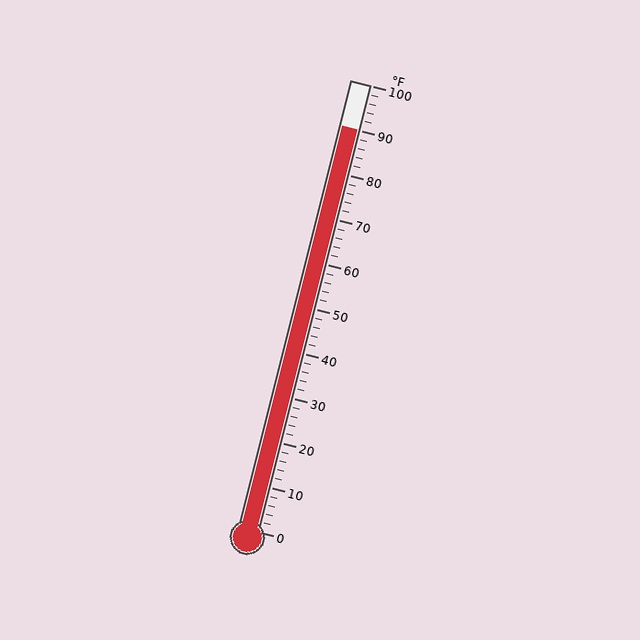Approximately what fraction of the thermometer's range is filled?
The thermometer is filled to approximately 90% of its range.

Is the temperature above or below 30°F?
The temperature is above 30°F.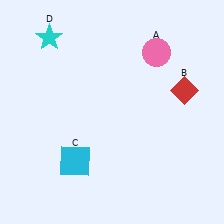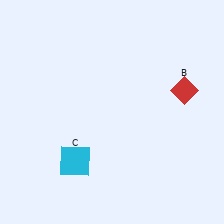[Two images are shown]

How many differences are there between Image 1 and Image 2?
There are 2 differences between the two images.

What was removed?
The pink circle (A), the cyan star (D) were removed in Image 2.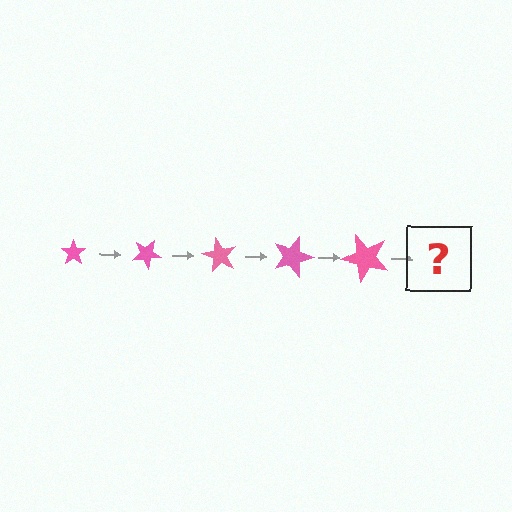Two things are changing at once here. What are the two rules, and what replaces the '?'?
The two rules are that the star grows larger each step and it rotates 30 degrees each step. The '?' should be a star, larger than the previous one and rotated 150 degrees from the start.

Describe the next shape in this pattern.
It should be a star, larger than the previous one and rotated 150 degrees from the start.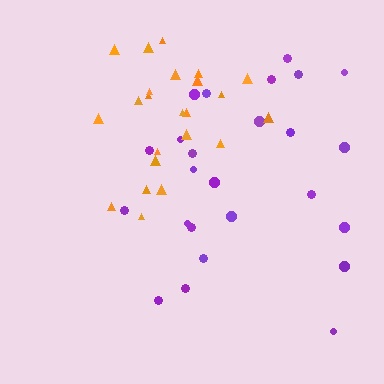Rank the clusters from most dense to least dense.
orange, purple.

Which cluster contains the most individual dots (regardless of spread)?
Purple (25).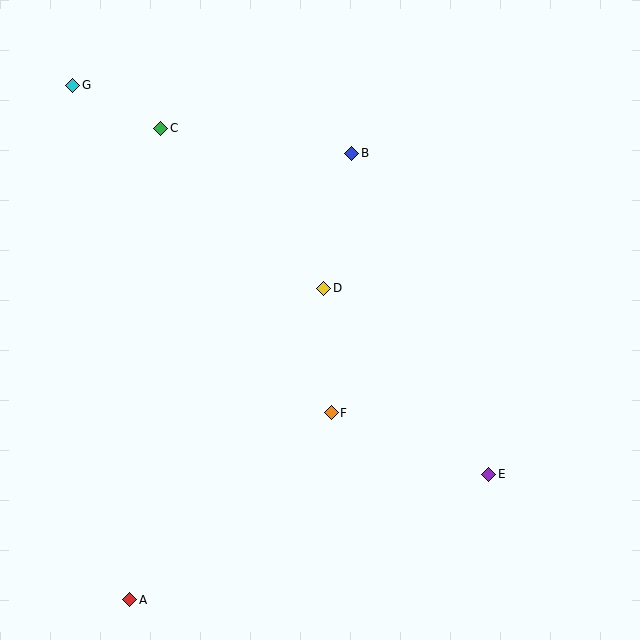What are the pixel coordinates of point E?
Point E is at (489, 474).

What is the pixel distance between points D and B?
The distance between D and B is 138 pixels.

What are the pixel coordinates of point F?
Point F is at (331, 413).